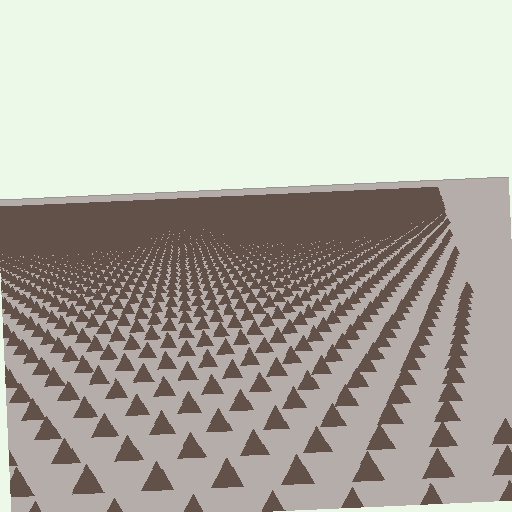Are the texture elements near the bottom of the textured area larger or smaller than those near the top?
Larger. Near the bottom, elements are closer to the viewer and appear at a bigger on-screen size.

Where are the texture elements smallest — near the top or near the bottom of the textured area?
Near the top.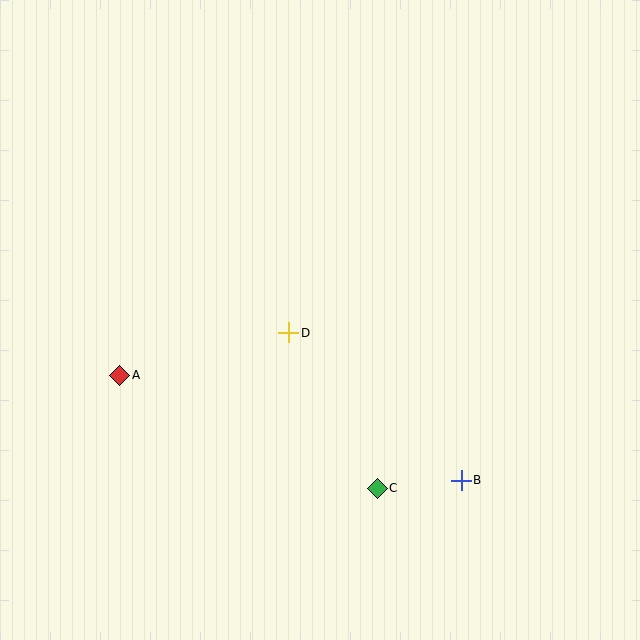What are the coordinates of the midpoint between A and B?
The midpoint between A and B is at (291, 428).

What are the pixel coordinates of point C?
Point C is at (377, 488).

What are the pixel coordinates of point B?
Point B is at (461, 480).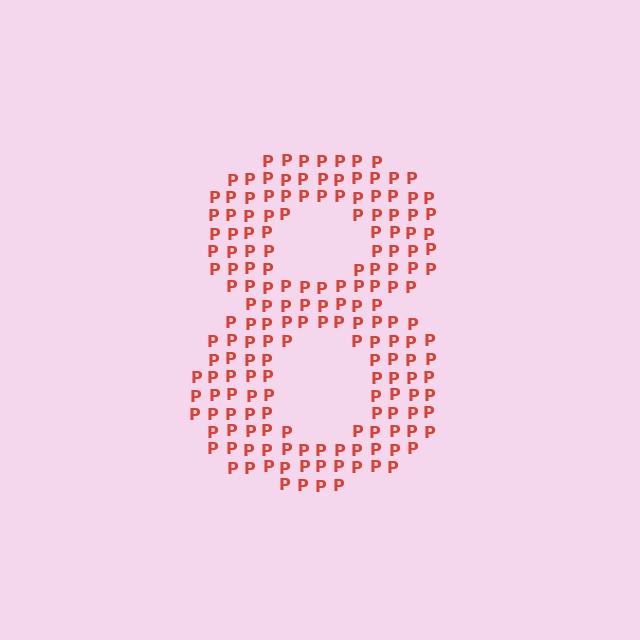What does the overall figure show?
The overall figure shows the digit 8.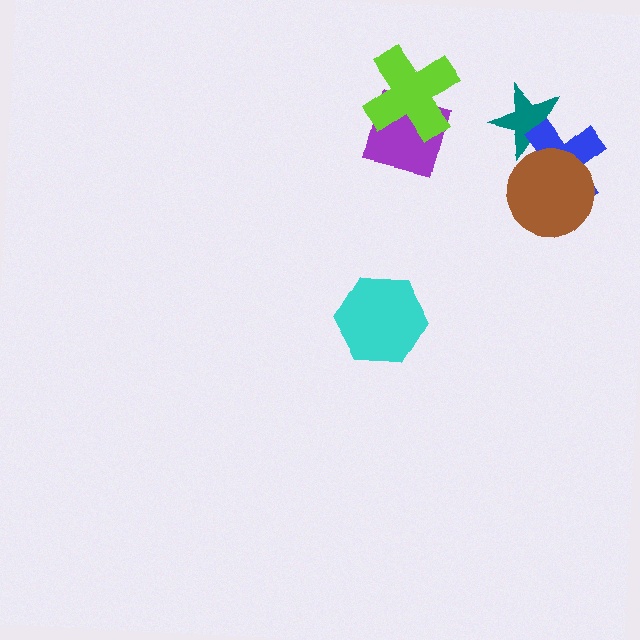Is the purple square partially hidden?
Yes, it is partially covered by another shape.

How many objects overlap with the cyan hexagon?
0 objects overlap with the cyan hexagon.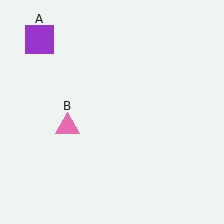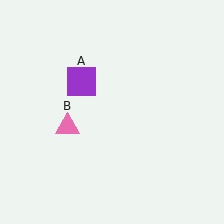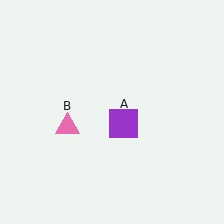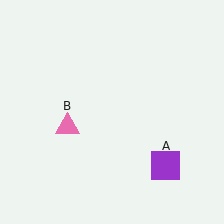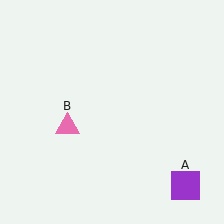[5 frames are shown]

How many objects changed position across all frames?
1 object changed position: purple square (object A).